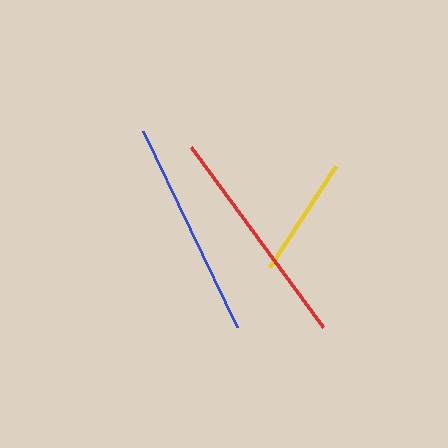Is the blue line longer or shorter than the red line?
The red line is longer than the blue line.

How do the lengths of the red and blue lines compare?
The red and blue lines are approximately the same length.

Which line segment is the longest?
The red line is the longest at approximately 223 pixels.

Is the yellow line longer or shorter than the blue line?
The blue line is longer than the yellow line.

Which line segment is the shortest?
The yellow line is the shortest at approximately 120 pixels.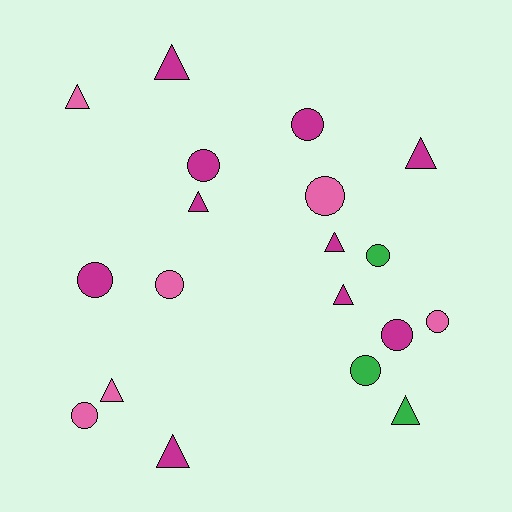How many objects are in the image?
There are 19 objects.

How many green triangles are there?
There is 1 green triangle.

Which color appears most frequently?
Magenta, with 10 objects.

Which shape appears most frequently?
Circle, with 10 objects.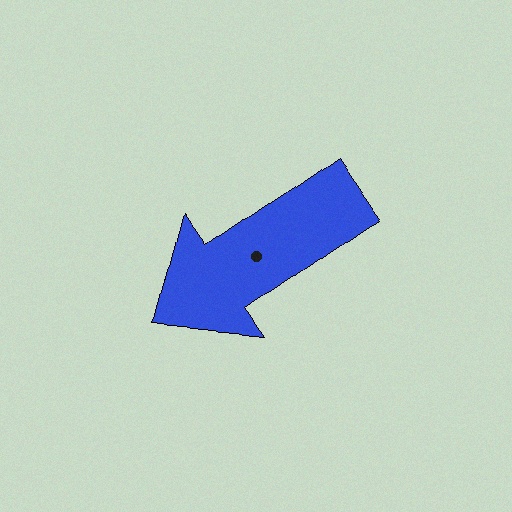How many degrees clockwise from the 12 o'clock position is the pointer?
Approximately 235 degrees.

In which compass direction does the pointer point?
Southwest.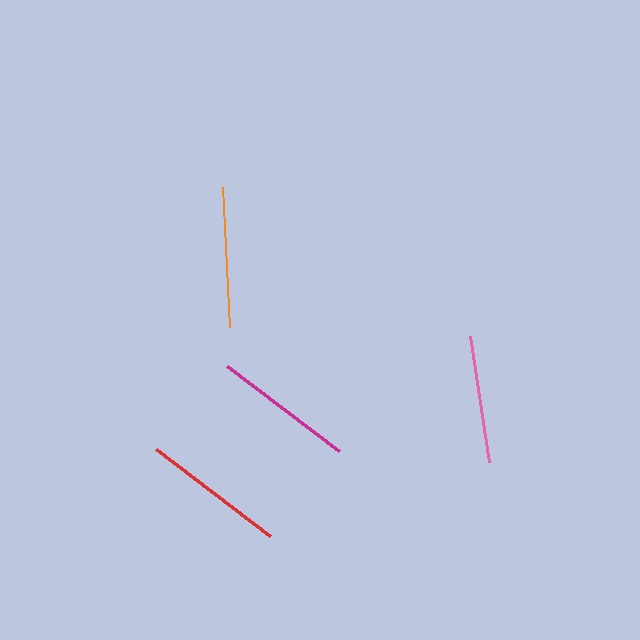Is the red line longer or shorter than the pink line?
The red line is longer than the pink line.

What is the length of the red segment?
The red segment is approximately 143 pixels long.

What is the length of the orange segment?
The orange segment is approximately 139 pixels long.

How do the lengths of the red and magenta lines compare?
The red and magenta lines are approximately the same length.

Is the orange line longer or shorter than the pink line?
The orange line is longer than the pink line.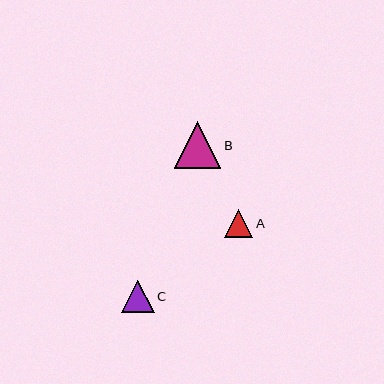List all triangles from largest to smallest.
From largest to smallest: B, C, A.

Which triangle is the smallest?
Triangle A is the smallest with a size of approximately 29 pixels.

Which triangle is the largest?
Triangle B is the largest with a size of approximately 47 pixels.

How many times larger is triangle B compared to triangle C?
Triangle B is approximately 1.4 times the size of triangle C.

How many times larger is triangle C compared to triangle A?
Triangle C is approximately 1.1 times the size of triangle A.